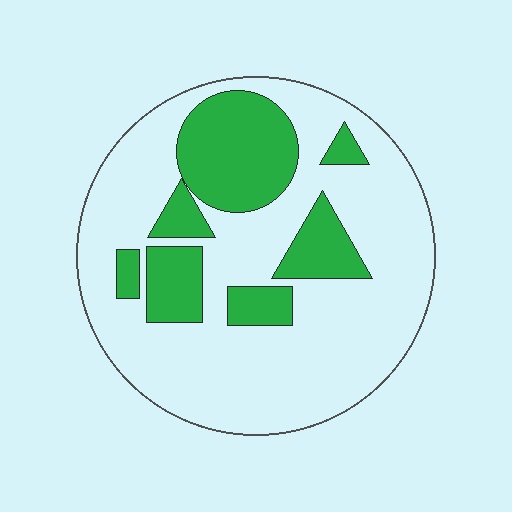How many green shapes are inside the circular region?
7.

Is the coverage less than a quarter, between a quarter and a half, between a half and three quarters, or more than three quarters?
Between a quarter and a half.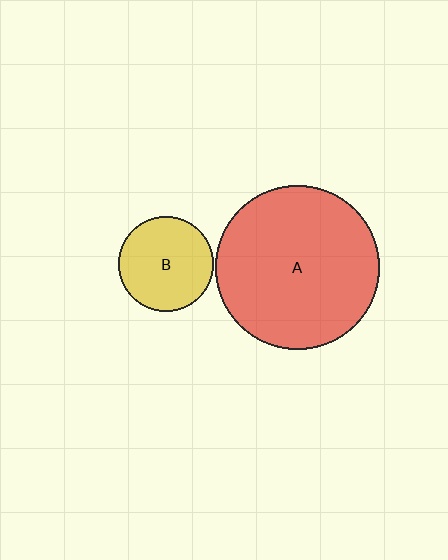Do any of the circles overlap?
No, none of the circles overlap.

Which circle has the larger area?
Circle A (red).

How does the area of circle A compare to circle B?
Approximately 3.0 times.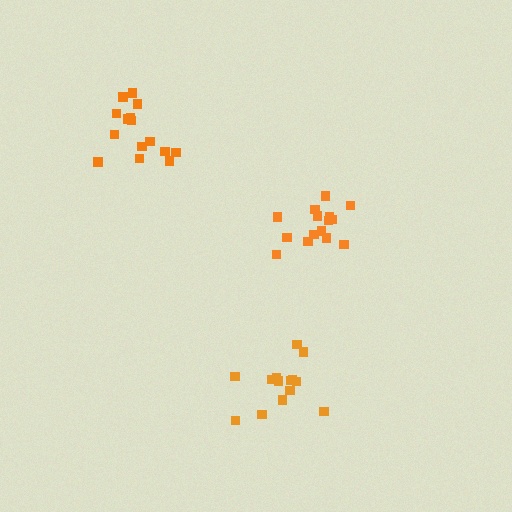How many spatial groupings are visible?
There are 3 spatial groupings.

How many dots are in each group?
Group 1: 15 dots, Group 2: 14 dots, Group 3: 15 dots (44 total).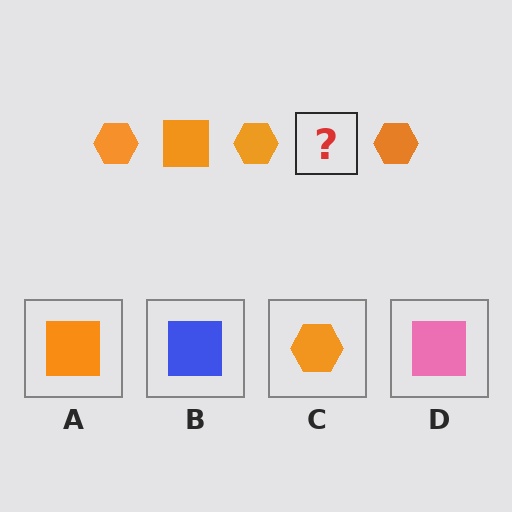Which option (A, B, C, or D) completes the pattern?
A.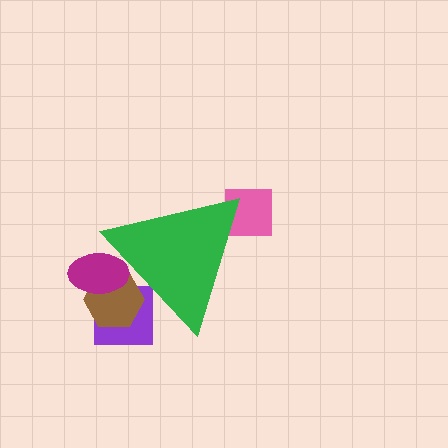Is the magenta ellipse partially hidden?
Yes, the magenta ellipse is partially hidden behind the green triangle.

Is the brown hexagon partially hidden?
Yes, the brown hexagon is partially hidden behind the green triangle.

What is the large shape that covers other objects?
A green triangle.